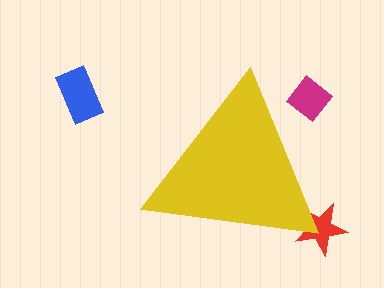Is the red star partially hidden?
Yes, the red star is partially hidden behind the yellow triangle.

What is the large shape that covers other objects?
A yellow triangle.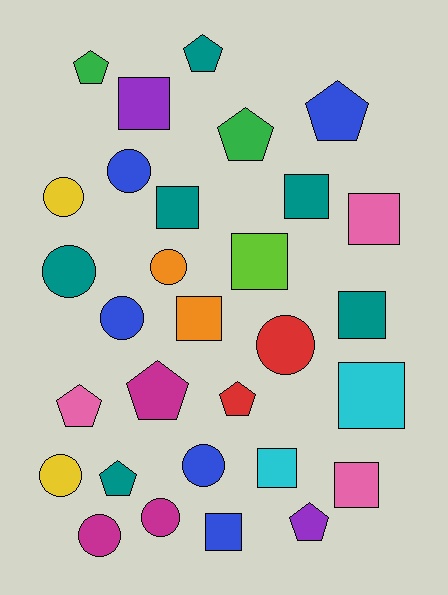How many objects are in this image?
There are 30 objects.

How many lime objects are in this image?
There is 1 lime object.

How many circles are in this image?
There are 10 circles.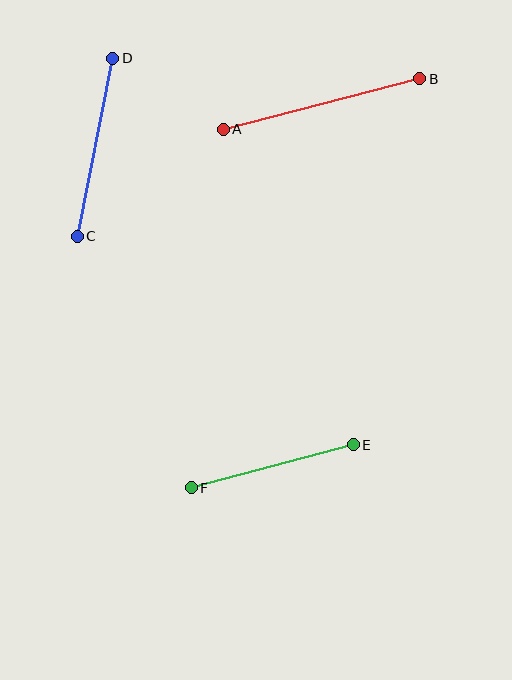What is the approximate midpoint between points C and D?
The midpoint is at approximately (95, 147) pixels.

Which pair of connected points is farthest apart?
Points A and B are farthest apart.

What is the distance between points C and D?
The distance is approximately 182 pixels.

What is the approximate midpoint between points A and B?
The midpoint is at approximately (321, 104) pixels.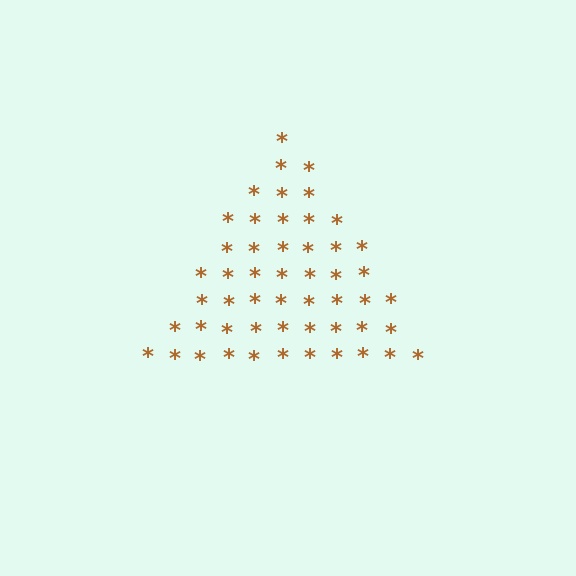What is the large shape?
The large shape is a triangle.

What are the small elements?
The small elements are asterisks.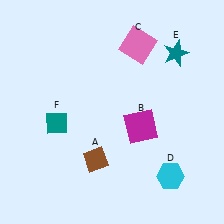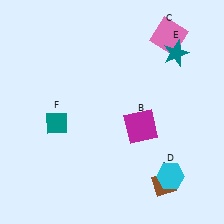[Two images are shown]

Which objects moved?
The objects that moved are: the brown diamond (A), the pink square (C).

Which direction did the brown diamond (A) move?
The brown diamond (A) moved right.